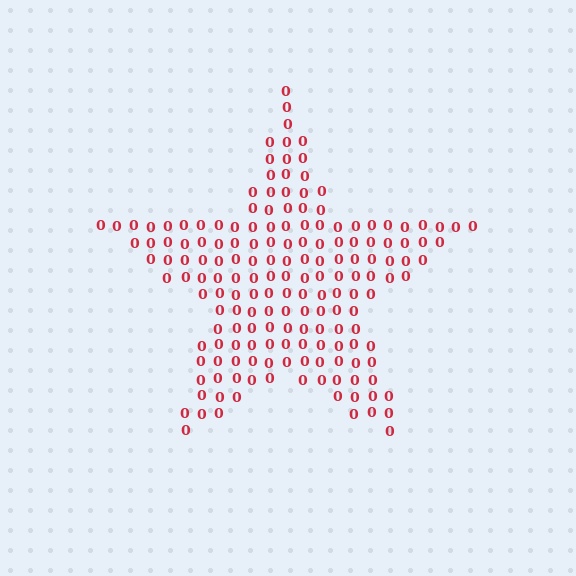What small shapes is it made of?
It is made of small digit 0's.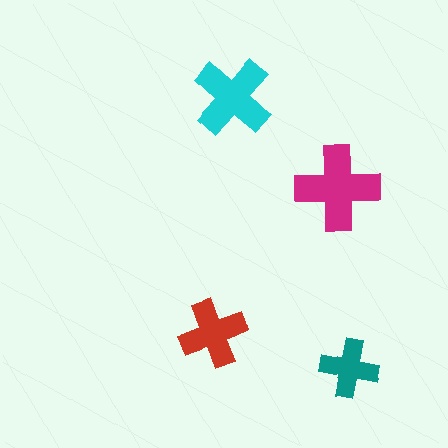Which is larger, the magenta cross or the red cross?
The magenta one.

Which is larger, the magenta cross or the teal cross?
The magenta one.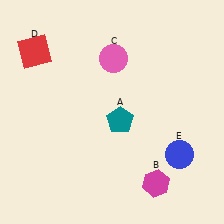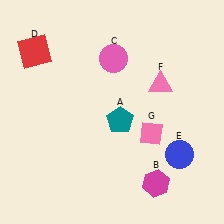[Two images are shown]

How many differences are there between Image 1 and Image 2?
There are 2 differences between the two images.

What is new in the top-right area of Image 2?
A pink triangle (F) was added in the top-right area of Image 2.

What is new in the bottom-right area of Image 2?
A pink diamond (G) was added in the bottom-right area of Image 2.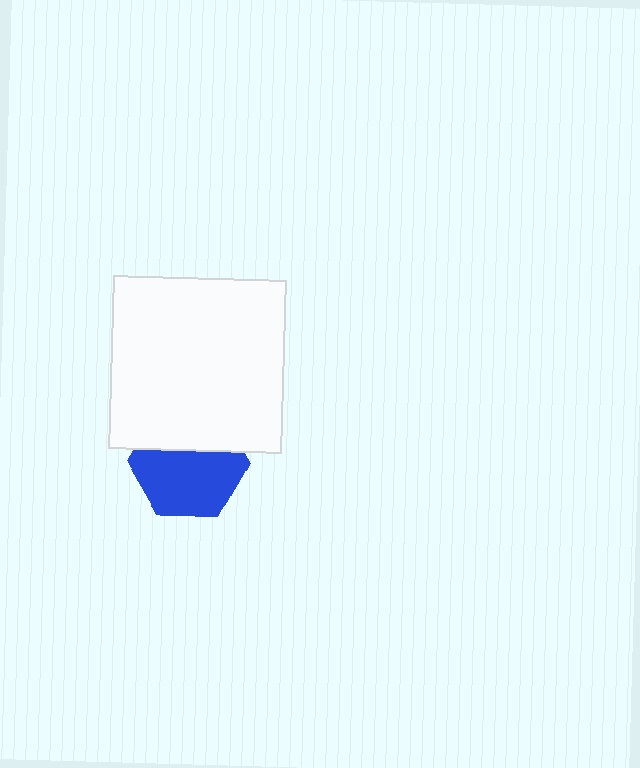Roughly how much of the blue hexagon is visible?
About half of it is visible (roughly 62%).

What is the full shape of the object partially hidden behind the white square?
The partially hidden object is a blue hexagon.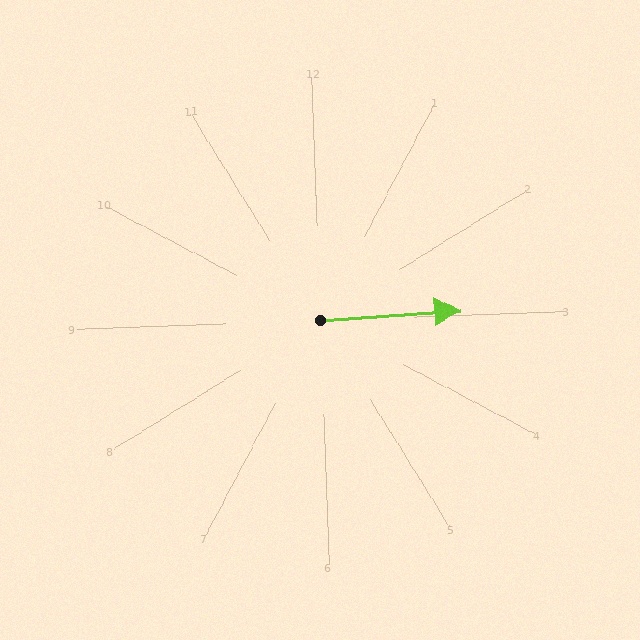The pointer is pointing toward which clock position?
Roughly 3 o'clock.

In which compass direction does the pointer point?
East.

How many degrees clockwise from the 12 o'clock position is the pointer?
Approximately 88 degrees.